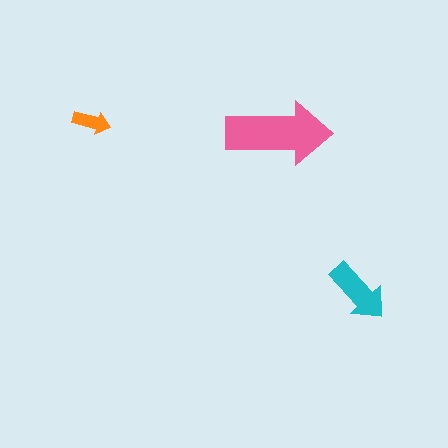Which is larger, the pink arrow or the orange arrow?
The pink one.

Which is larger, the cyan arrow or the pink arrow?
The pink one.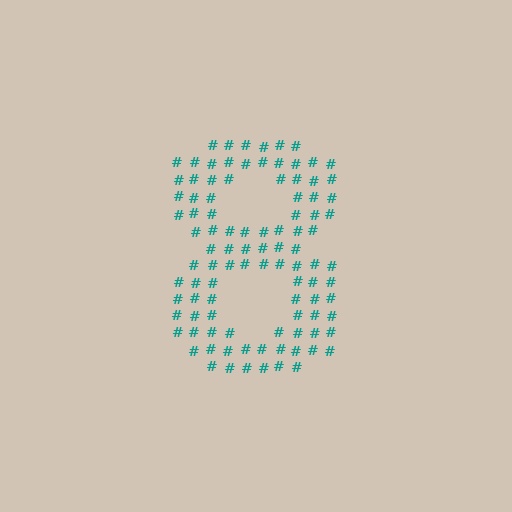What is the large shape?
The large shape is the digit 8.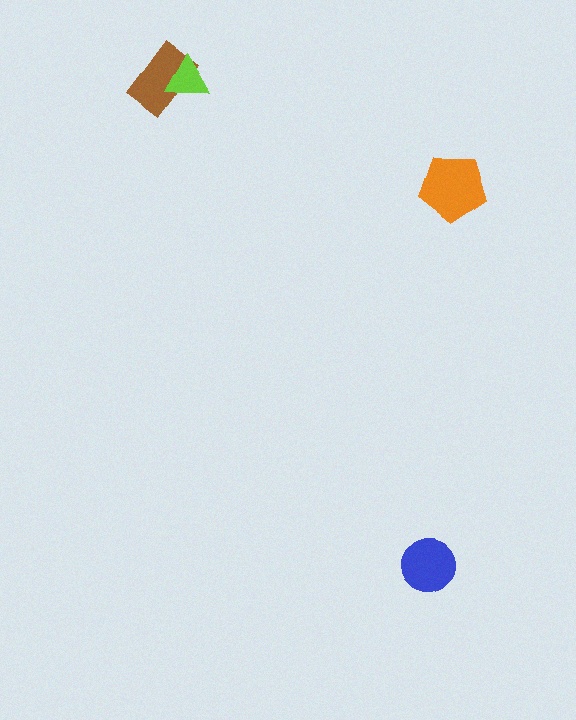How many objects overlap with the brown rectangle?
1 object overlaps with the brown rectangle.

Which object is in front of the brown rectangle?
The lime triangle is in front of the brown rectangle.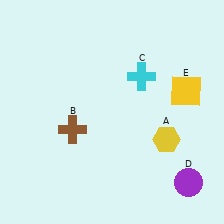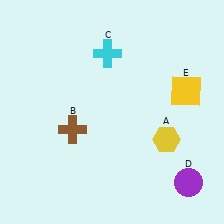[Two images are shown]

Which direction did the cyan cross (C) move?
The cyan cross (C) moved left.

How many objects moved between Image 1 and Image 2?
1 object moved between the two images.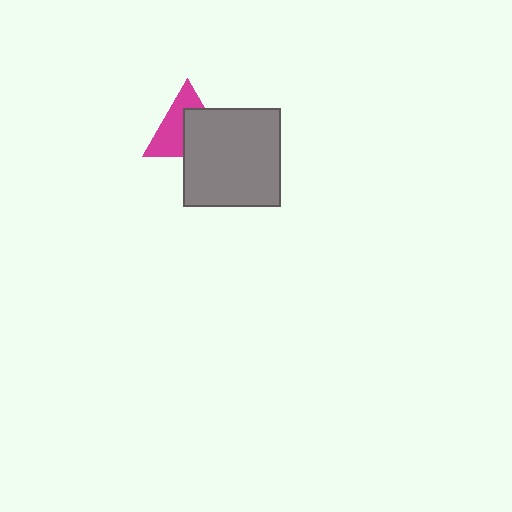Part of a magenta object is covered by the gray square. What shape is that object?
It is a triangle.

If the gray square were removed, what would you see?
You would see the complete magenta triangle.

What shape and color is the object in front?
The object in front is a gray square.